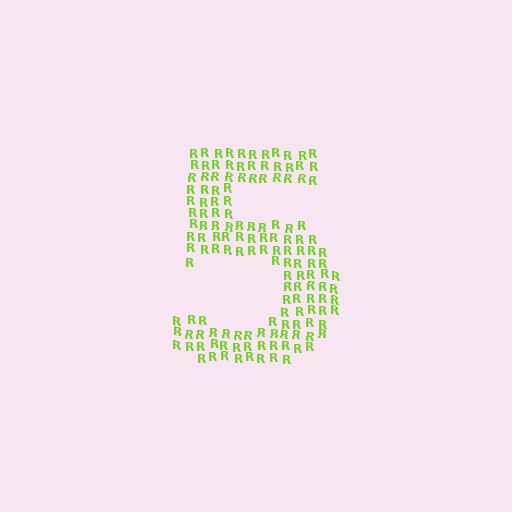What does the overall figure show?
The overall figure shows the digit 5.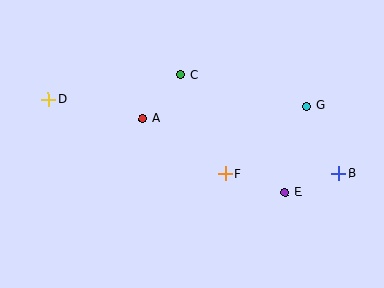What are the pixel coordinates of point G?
Point G is at (307, 106).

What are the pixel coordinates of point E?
Point E is at (285, 193).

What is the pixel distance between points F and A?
The distance between F and A is 99 pixels.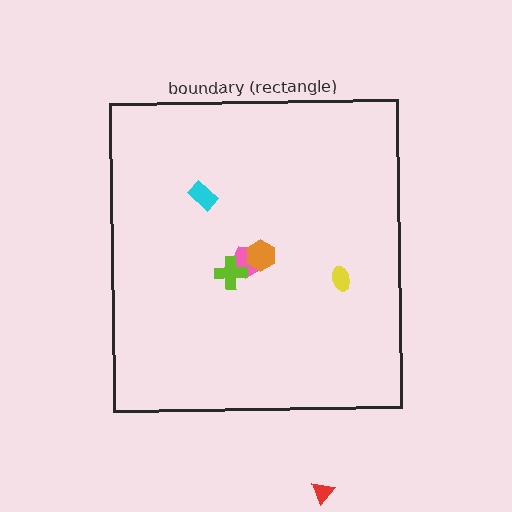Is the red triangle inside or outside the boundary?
Outside.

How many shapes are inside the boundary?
5 inside, 1 outside.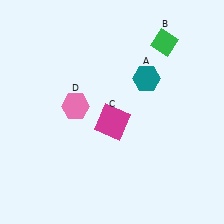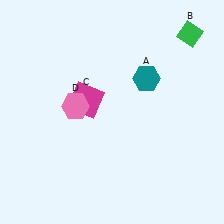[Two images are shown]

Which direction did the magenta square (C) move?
The magenta square (C) moved left.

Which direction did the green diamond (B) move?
The green diamond (B) moved right.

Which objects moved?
The objects that moved are: the green diamond (B), the magenta square (C).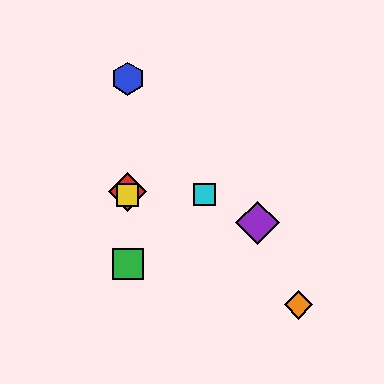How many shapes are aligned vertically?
4 shapes (the red diamond, the blue hexagon, the green square, the yellow square) are aligned vertically.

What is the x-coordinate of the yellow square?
The yellow square is at x≈128.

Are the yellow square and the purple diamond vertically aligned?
No, the yellow square is at x≈128 and the purple diamond is at x≈257.